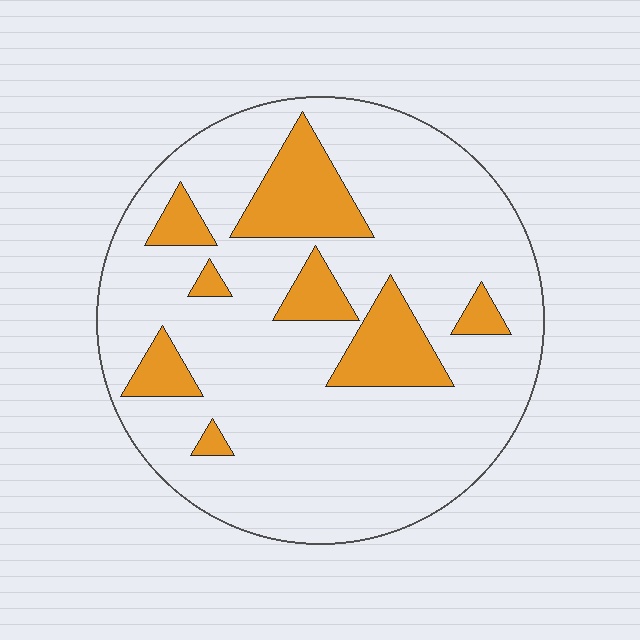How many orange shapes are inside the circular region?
8.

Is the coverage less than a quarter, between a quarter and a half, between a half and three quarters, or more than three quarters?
Less than a quarter.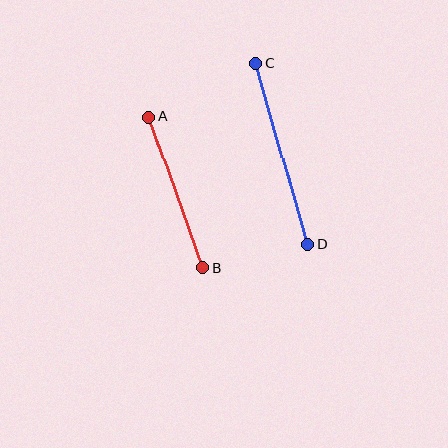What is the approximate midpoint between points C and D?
The midpoint is at approximately (282, 154) pixels.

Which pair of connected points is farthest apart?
Points C and D are farthest apart.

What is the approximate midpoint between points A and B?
The midpoint is at approximately (176, 193) pixels.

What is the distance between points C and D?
The distance is approximately 189 pixels.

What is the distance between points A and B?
The distance is approximately 161 pixels.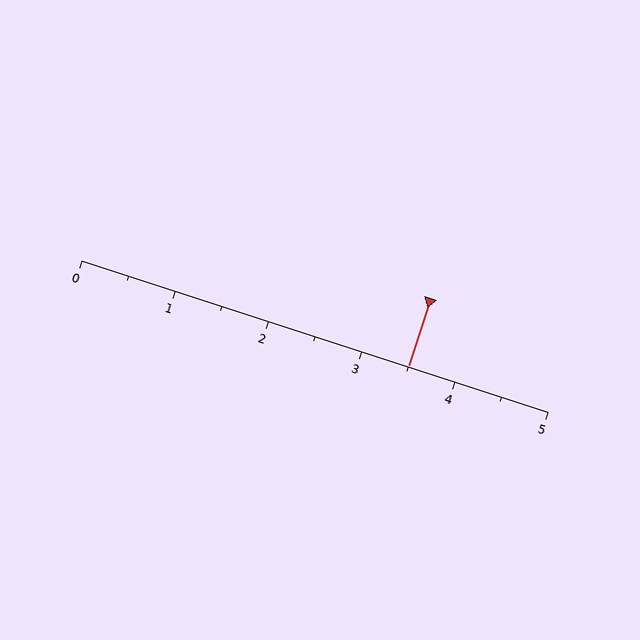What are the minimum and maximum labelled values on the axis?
The axis runs from 0 to 5.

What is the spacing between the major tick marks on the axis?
The major ticks are spaced 1 apart.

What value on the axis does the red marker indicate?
The marker indicates approximately 3.5.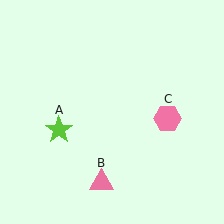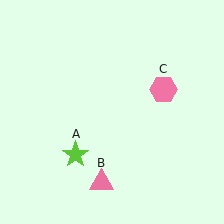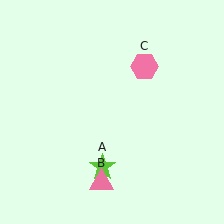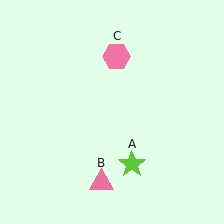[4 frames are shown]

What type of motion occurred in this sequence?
The lime star (object A), pink hexagon (object C) rotated counterclockwise around the center of the scene.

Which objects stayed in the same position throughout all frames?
Pink triangle (object B) remained stationary.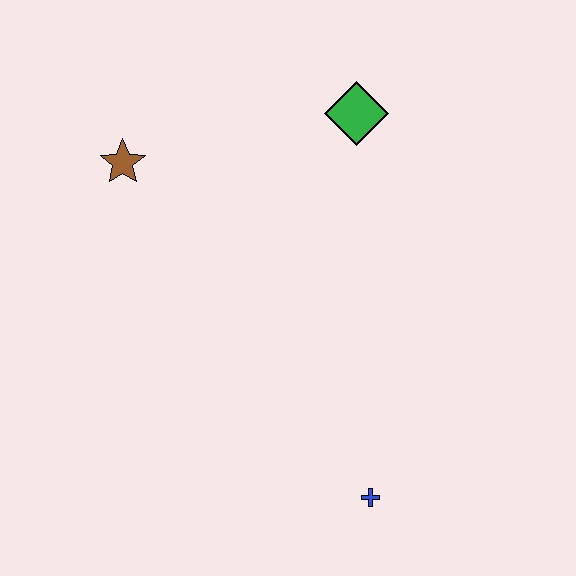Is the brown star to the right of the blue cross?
No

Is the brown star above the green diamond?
No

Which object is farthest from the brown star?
The blue cross is farthest from the brown star.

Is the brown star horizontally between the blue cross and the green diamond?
No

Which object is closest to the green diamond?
The brown star is closest to the green diamond.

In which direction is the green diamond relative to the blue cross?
The green diamond is above the blue cross.